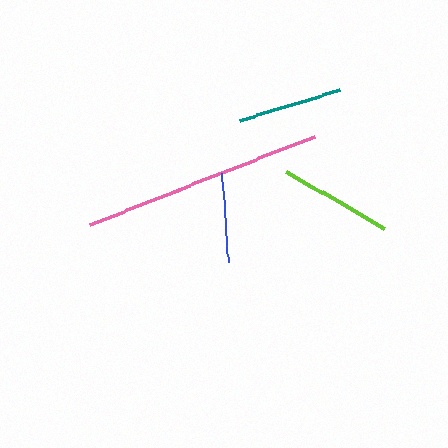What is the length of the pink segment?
The pink segment is approximately 241 pixels long.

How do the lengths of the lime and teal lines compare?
The lime and teal lines are approximately the same length.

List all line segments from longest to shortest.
From longest to shortest: pink, lime, teal, blue.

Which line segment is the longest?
The pink line is the longest at approximately 241 pixels.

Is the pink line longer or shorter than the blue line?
The pink line is longer than the blue line.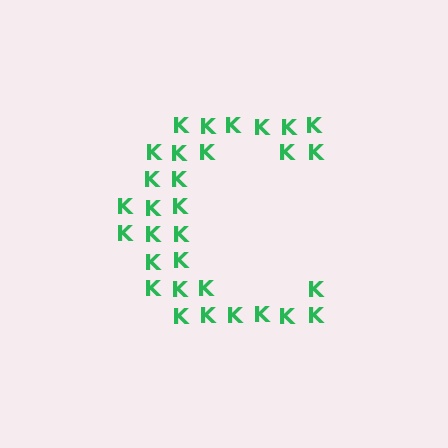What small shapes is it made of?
It is made of small letter K's.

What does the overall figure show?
The overall figure shows the letter C.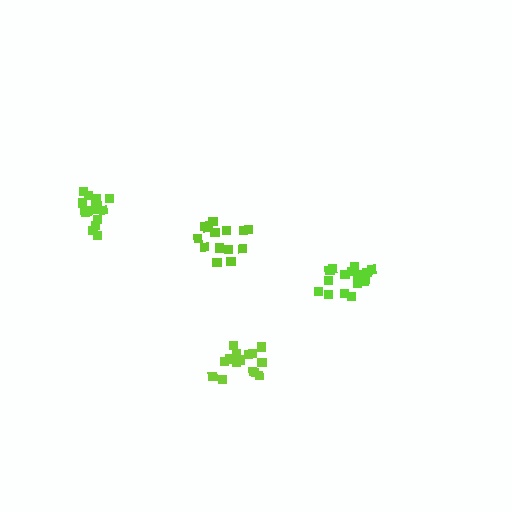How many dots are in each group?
Group 1: 15 dots, Group 2: 19 dots, Group 3: 14 dots, Group 4: 17 dots (65 total).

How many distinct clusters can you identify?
There are 4 distinct clusters.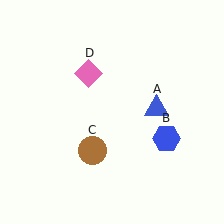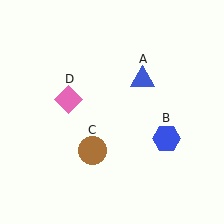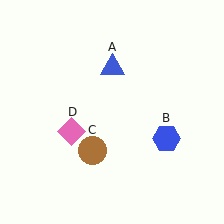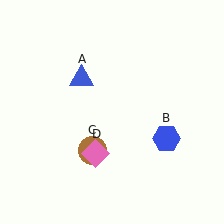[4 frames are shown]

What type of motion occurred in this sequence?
The blue triangle (object A), pink diamond (object D) rotated counterclockwise around the center of the scene.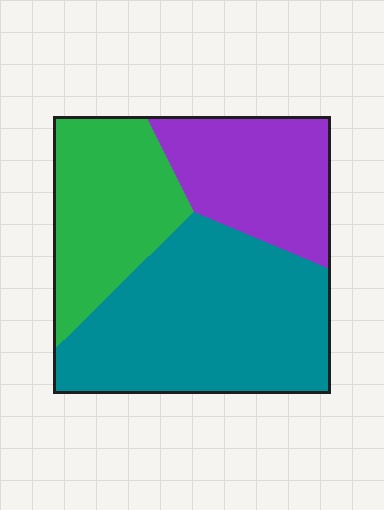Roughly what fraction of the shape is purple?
Purple covers 25% of the shape.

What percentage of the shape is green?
Green covers around 25% of the shape.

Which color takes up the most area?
Teal, at roughly 50%.